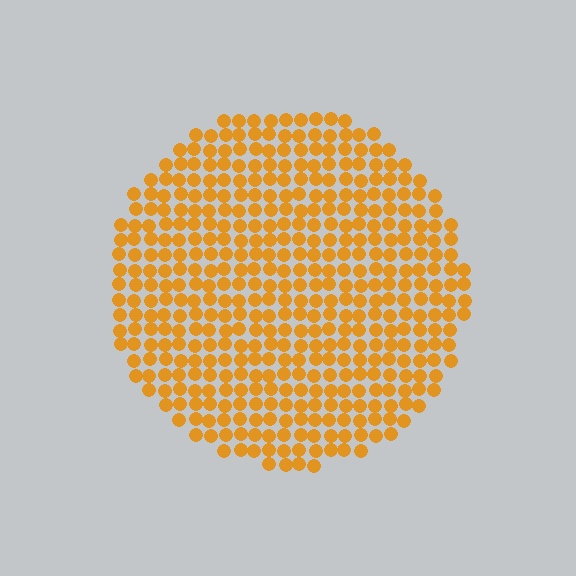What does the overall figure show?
The overall figure shows a circle.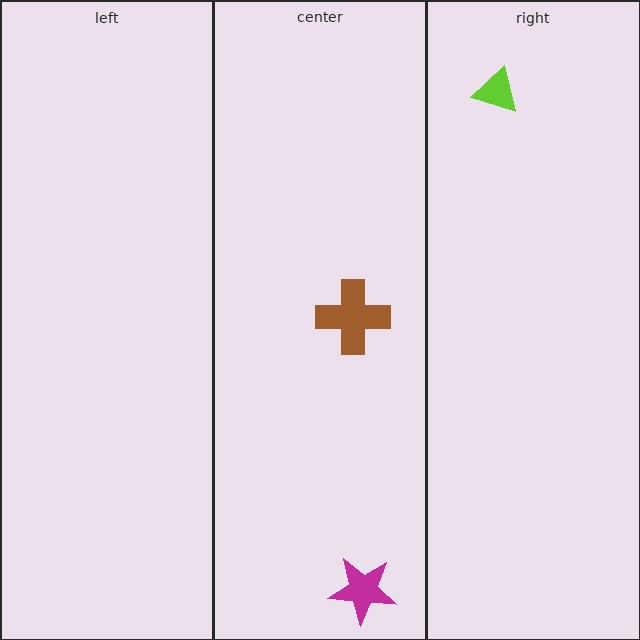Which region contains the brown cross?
The center region.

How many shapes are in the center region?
2.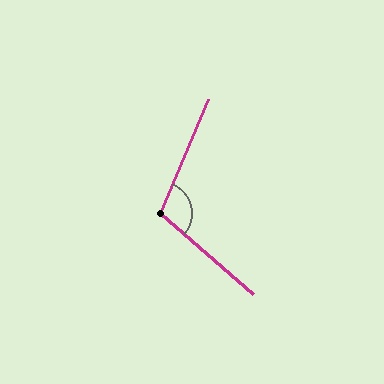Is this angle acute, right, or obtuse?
It is obtuse.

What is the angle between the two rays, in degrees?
Approximately 109 degrees.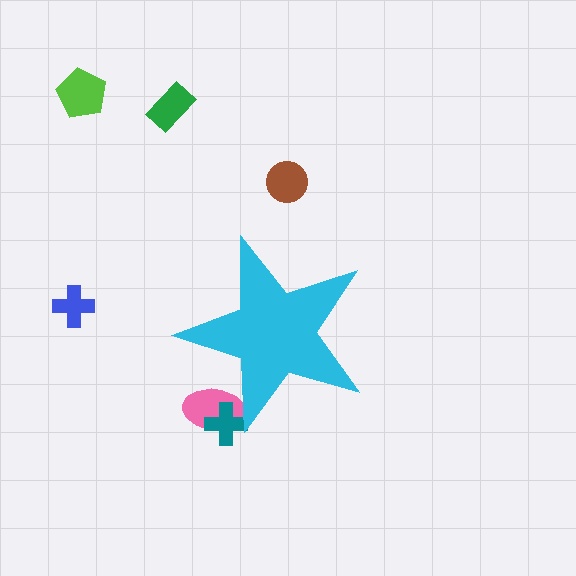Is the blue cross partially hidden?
No, the blue cross is fully visible.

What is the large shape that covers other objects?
A cyan star.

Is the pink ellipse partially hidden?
Yes, the pink ellipse is partially hidden behind the cyan star.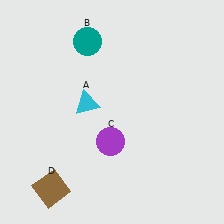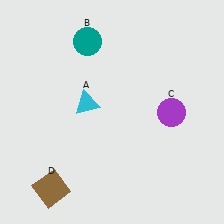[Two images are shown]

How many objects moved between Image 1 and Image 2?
1 object moved between the two images.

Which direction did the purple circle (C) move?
The purple circle (C) moved right.